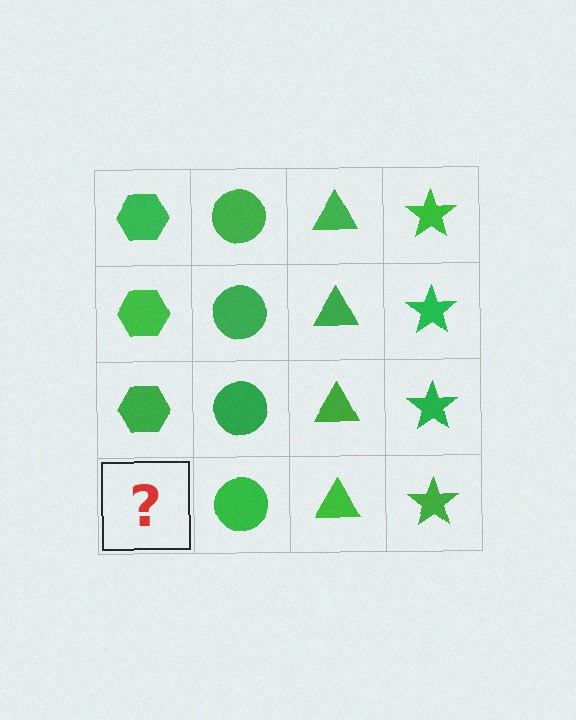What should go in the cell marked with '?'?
The missing cell should contain a green hexagon.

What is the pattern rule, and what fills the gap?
The rule is that each column has a consistent shape. The gap should be filled with a green hexagon.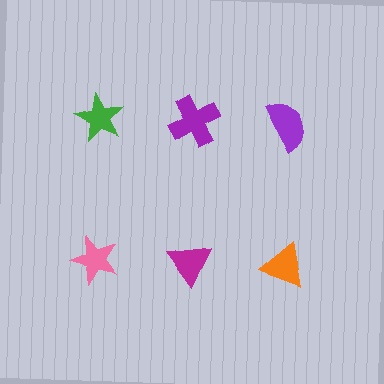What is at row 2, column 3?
An orange triangle.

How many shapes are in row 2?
3 shapes.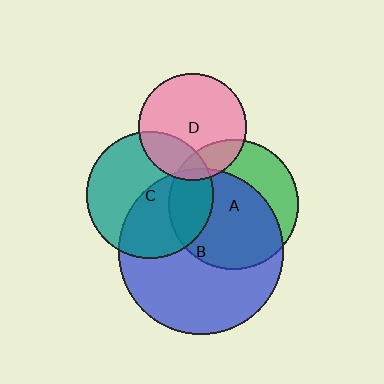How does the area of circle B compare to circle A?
Approximately 1.6 times.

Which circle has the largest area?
Circle B (blue).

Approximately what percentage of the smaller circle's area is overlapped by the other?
Approximately 25%.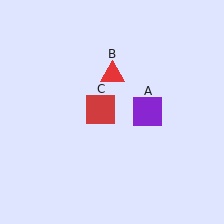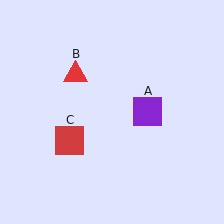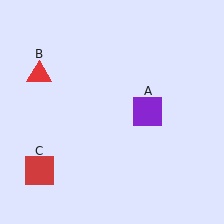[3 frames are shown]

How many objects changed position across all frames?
2 objects changed position: red triangle (object B), red square (object C).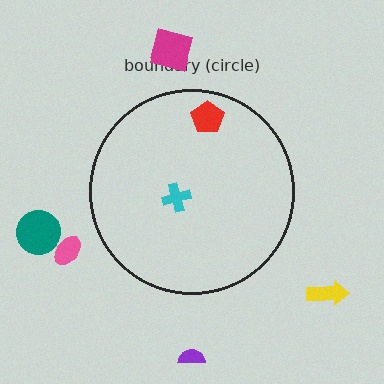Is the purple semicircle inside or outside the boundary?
Outside.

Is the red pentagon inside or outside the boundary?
Inside.